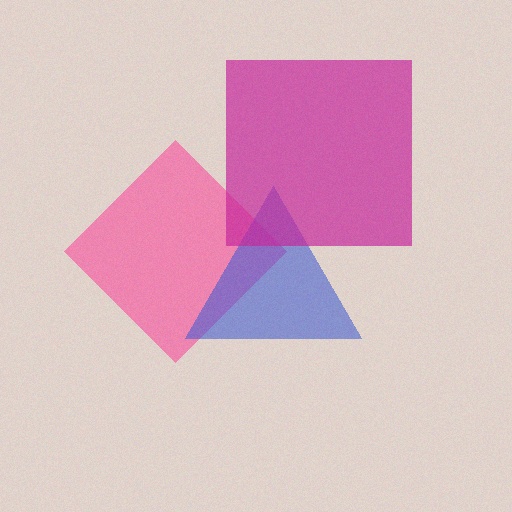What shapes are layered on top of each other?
The layered shapes are: a pink diamond, a blue triangle, a magenta square.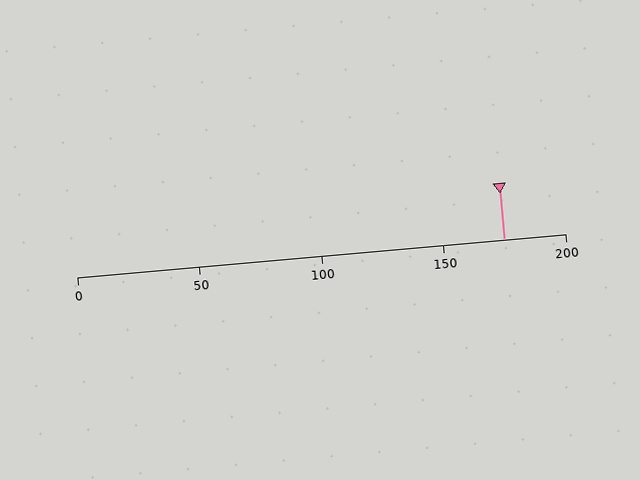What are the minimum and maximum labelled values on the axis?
The axis runs from 0 to 200.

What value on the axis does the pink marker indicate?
The marker indicates approximately 175.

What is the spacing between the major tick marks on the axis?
The major ticks are spaced 50 apart.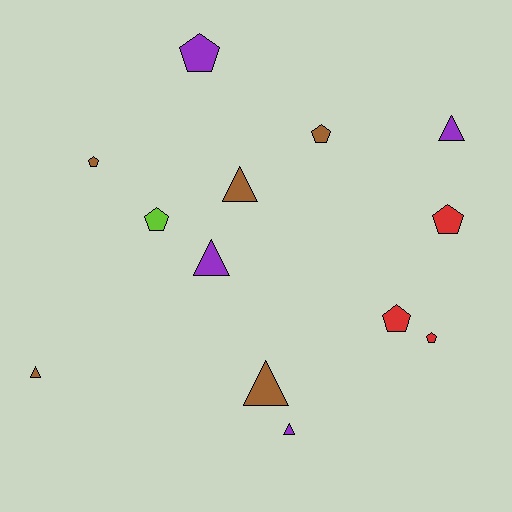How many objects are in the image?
There are 13 objects.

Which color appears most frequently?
Brown, with 5 objects.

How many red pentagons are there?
There are 3 red pentagons.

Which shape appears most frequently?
Pentagon, with 7 objects.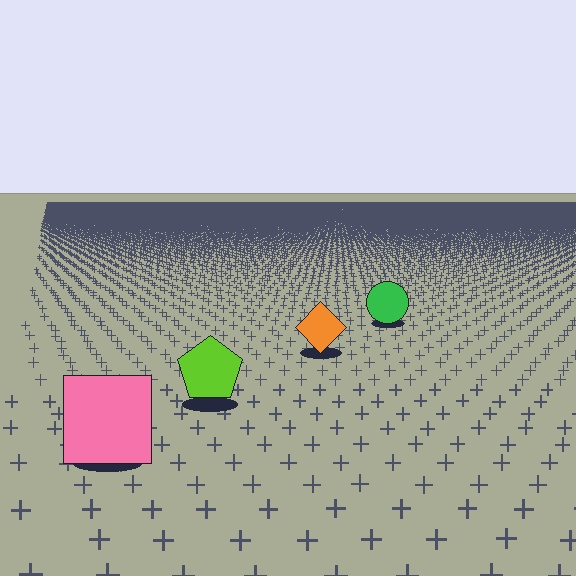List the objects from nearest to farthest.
From nearest to farthest: the pink square, the lime pentagon, the orange diamond, the green circle.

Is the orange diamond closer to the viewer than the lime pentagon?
No. The lime pentagon is closer — you can tell from the texture gradient: the ground texture is coarser near it.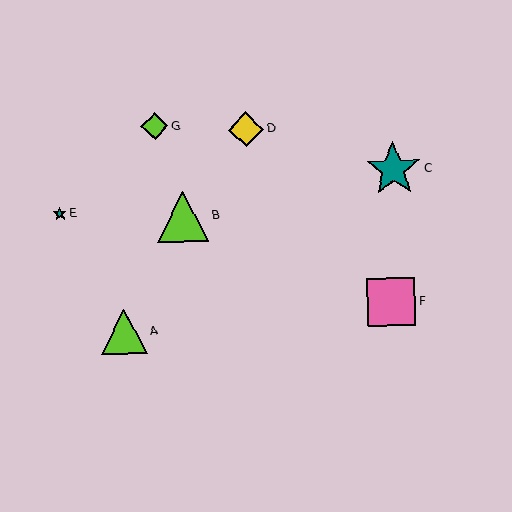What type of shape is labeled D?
Shape D is a yellow diamond.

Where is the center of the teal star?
The center of the teal star is at (60, 214).